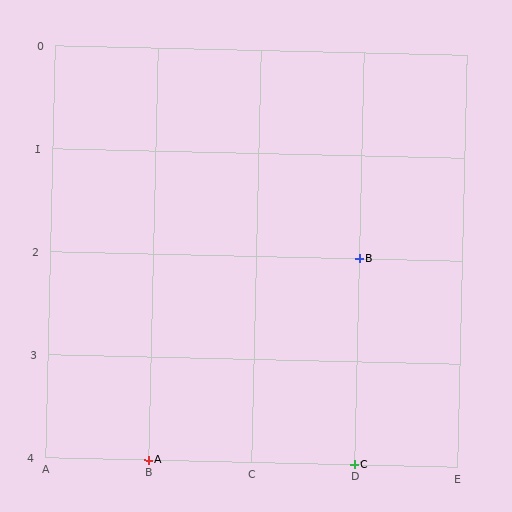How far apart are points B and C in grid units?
Points B and C are 2 rows apart.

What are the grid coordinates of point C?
Point C is at grid coordinates (D, 4).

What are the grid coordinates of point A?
Point A is at grid coordinates (B, 4).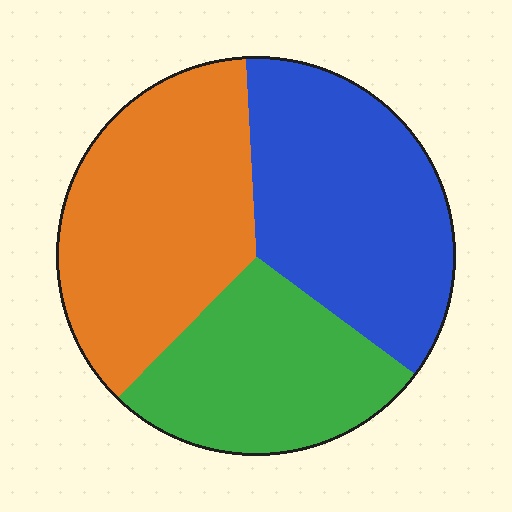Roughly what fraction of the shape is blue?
Blue covers 36% of the shape.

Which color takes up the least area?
Green, at roughly 25%.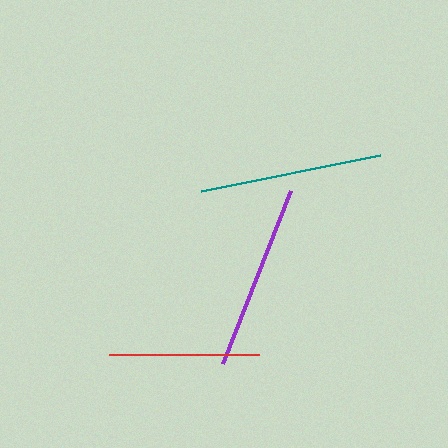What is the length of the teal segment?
The teal segment is approximately 183 pixels long.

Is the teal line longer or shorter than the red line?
The teal line is longer than the red line.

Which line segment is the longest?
The purple line is the longest at approximately 186 pixels.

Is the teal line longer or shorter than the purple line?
The purple line is longer than the teal line.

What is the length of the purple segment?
The purple segment is approximately 186 pixels long.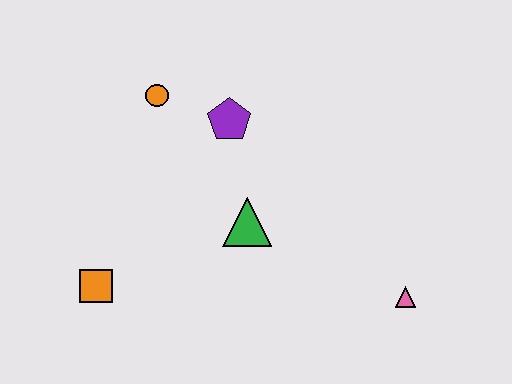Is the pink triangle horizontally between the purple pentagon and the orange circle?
No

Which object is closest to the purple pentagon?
The orange circle is closest to the purple pentagon.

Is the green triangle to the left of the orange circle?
No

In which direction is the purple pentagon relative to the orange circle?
The purple pentagon is to the right of the orange circle.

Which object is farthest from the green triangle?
The pink triangle is farthest from the green triangle.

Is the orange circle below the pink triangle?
No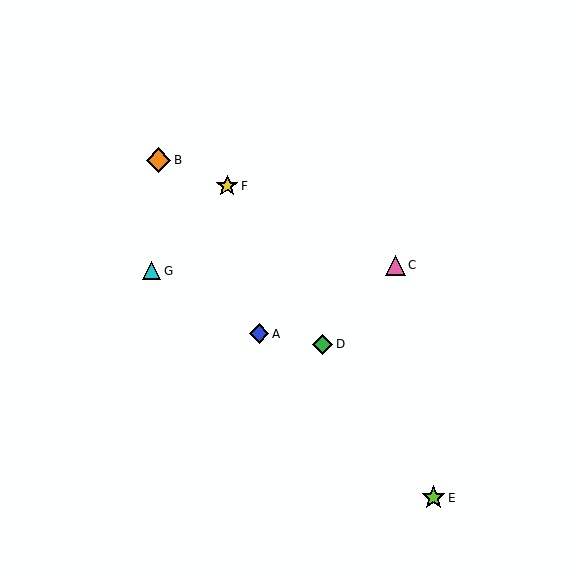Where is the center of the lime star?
The center of the lime star is at (434, 498).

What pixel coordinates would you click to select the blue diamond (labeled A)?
Click at (259, 334) to select the blue diamond A.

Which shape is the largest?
The orange diamond (labeled B) is the largest.